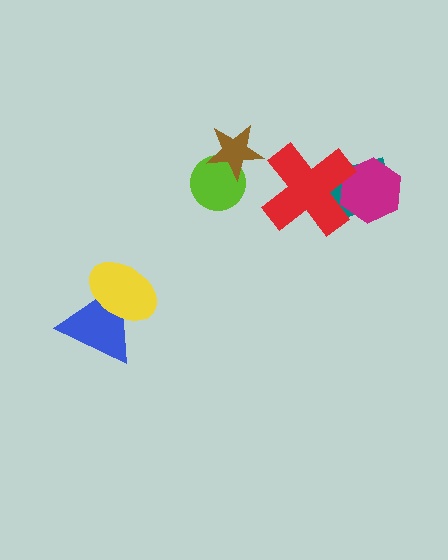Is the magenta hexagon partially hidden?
Yes, it is partially covered by another shape.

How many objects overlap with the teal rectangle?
2 objects overlap with the teal rectangle.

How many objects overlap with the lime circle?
1 object overlaps with the lime circle.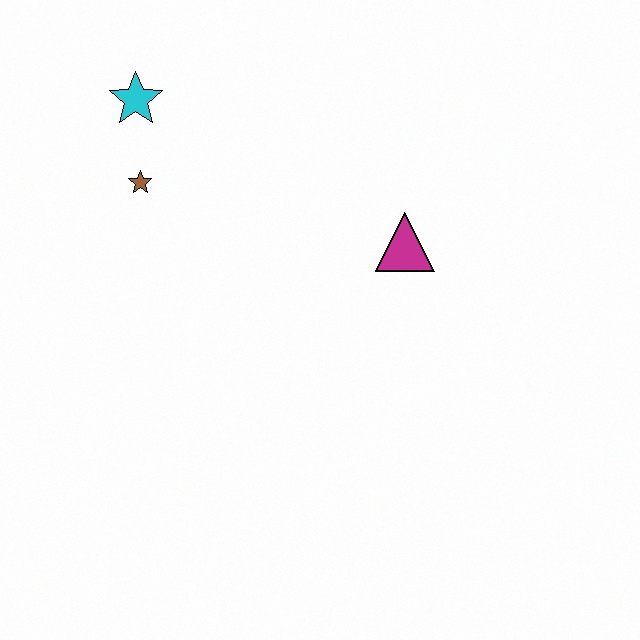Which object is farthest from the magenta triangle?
The cyan star is farthest from the magenta triangle.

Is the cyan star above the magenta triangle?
Yes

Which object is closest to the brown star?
The cyan star is closest to the brown star.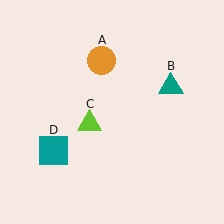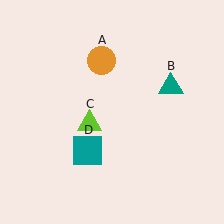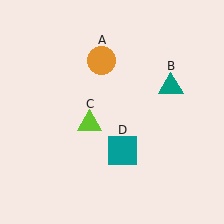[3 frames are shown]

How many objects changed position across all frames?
1 object changed position: teal square (object D).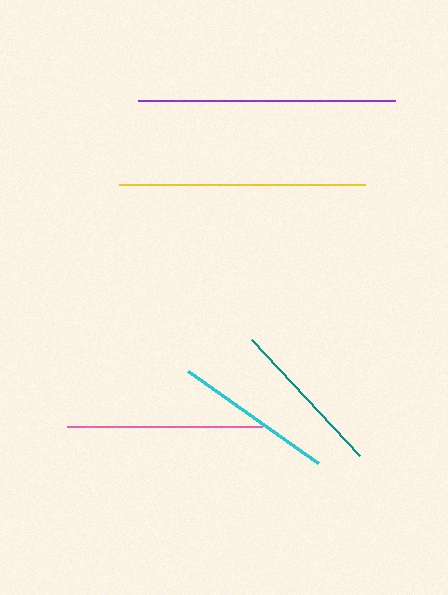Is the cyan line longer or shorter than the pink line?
The pink line is longer than the cyan line.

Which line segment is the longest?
The purple line is the longest at approximately 257 pixels.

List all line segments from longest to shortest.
From longest to shortest: purple, yellow, pink, cyan, teal.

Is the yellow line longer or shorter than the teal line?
The yellow line is longer than the teal line.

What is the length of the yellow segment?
The yellow segment is approximately 246 pixels long.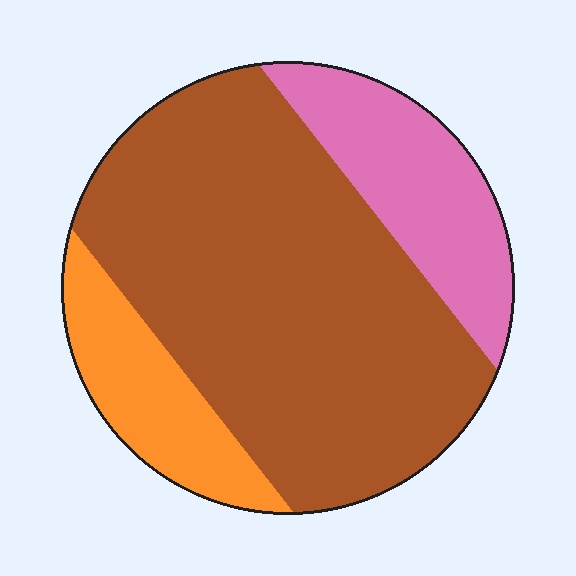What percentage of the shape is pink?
Pink takes up about one fifth (1/5) of the shape.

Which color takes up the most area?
Brown, at roughly 65%.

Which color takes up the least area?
Orange, at roughly 15%.